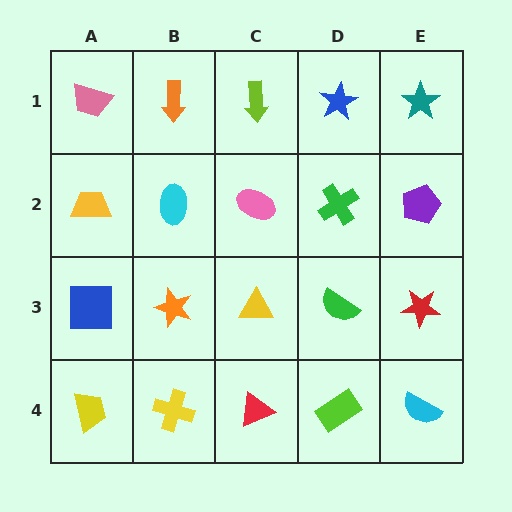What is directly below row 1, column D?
A green cross.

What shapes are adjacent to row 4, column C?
A yellow triangle (row 3, column C), a yellow cross (row 4, column B), a lime rectangle (row 4, column D).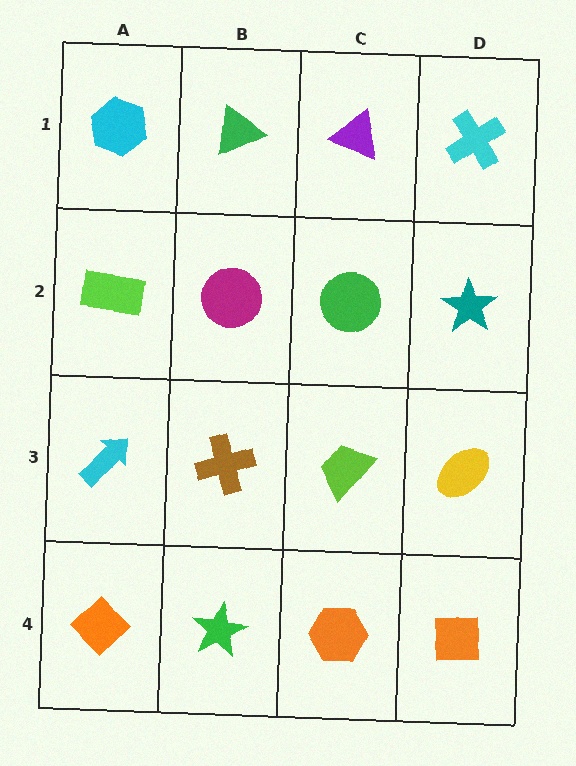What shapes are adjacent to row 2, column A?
A cyan hexagon (row 1, column A), a cyan arrow (row 3, column A), a magenta circle (row 2, column B).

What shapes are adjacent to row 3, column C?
A green circle (row 2, column C), an orange hexagon (row 4, column C), a brown cross (row 3, column B), a yellow ellipse (row 3, column D).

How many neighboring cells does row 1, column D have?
2.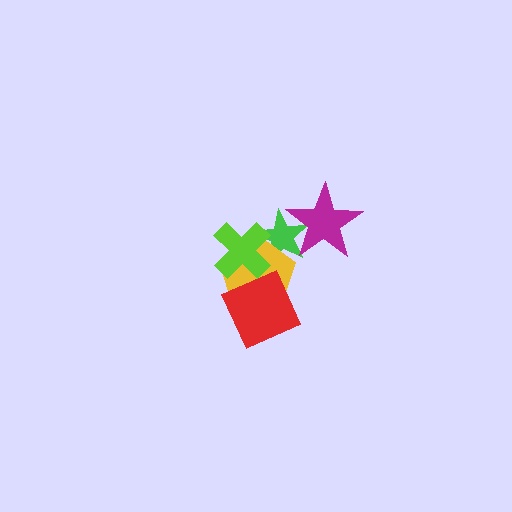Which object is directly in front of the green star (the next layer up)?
The yellow pentagon is directly in front of the green star.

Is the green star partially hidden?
Yes, it is partially covered by another shape.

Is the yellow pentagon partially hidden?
Yes, it is partially covered by another shape.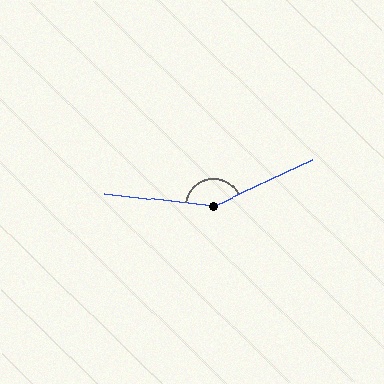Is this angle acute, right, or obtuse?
It is obtuse.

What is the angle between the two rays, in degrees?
Approximately 148 degrees.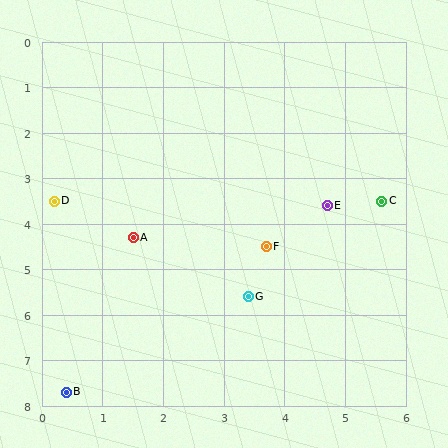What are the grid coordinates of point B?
Point B is at approximately (0.4, 7.7).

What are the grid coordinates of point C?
Point C is at approximately (5.6, 3.5).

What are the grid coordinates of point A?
Point A is at approximately (1.5, 4.3).